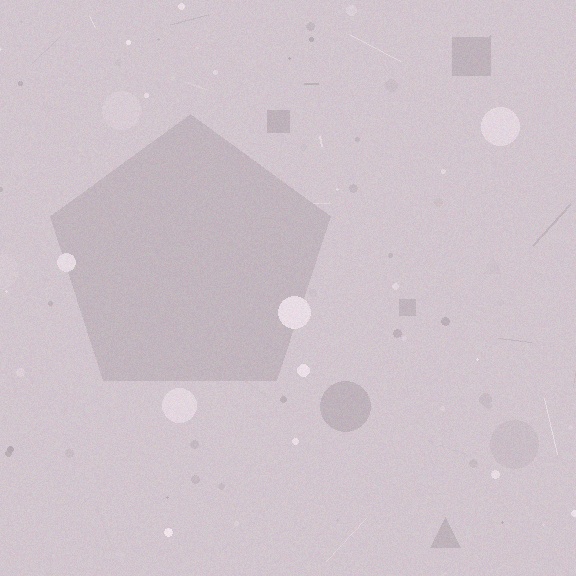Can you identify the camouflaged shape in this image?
The camouflaged shape is a pentagon.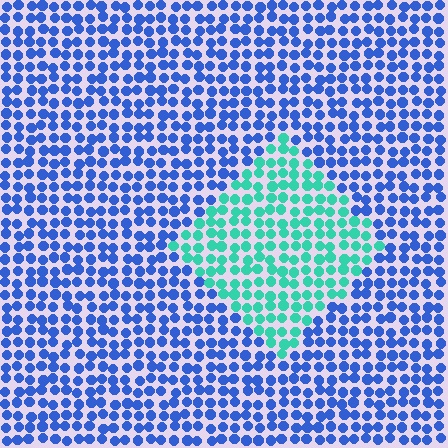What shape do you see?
I see a diamond.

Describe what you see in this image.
The image is filled with small blue elements in a uniform arrangement. A diamond-shaped region is visible where the elements are tinted to a slightly different hue, forming a subtle color boundary.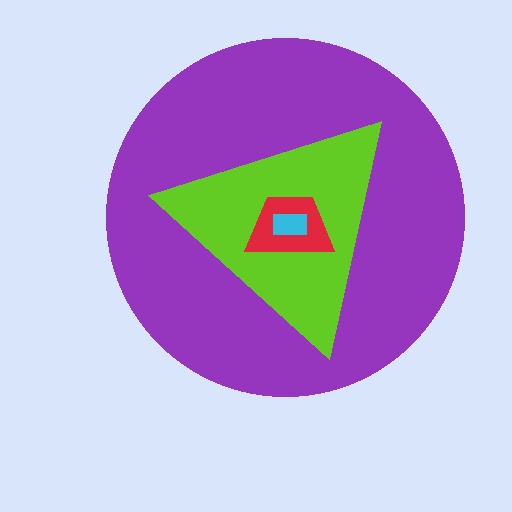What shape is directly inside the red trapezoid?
The cyan rectangle.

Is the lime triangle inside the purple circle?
Yes.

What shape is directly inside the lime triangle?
The red trapezoid.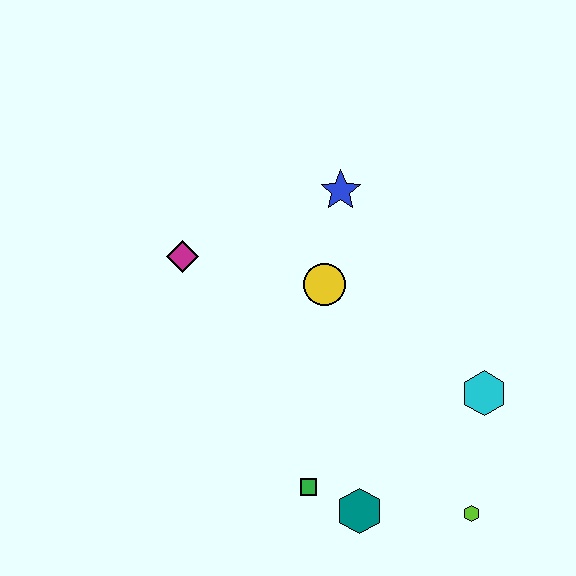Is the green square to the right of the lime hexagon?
No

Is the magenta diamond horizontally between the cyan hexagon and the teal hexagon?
No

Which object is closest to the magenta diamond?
The yellow circle is closest to the magenta diamond.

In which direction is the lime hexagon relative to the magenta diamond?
The lime hexagon is to the right of the magenta diamond.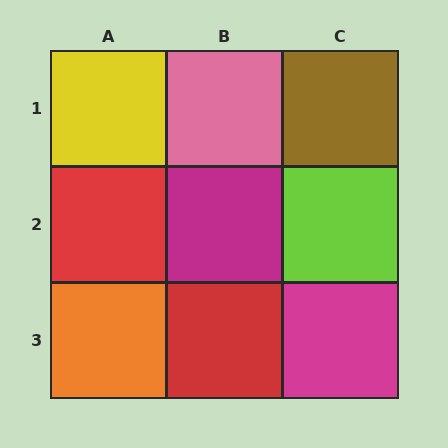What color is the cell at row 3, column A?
Orange.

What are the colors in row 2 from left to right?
Red, magenta, lime.